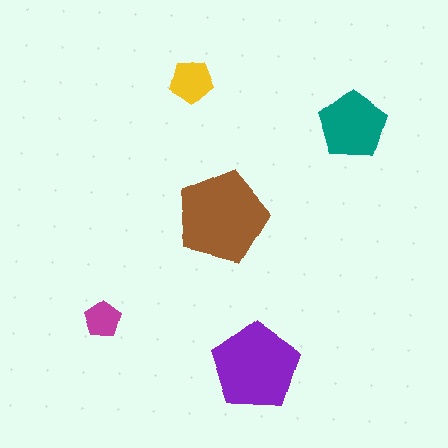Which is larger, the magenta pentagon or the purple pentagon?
The purple one.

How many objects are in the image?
There are 5 objects in the image.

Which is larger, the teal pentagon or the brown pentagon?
The brown one.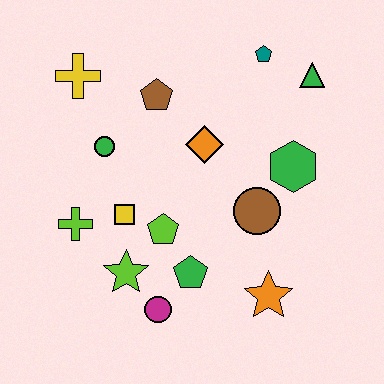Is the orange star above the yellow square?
No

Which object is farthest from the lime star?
The green triangle is farthest from the lime star.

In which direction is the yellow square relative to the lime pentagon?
The yellow square is to the left of the lime pentagon.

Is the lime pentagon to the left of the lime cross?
No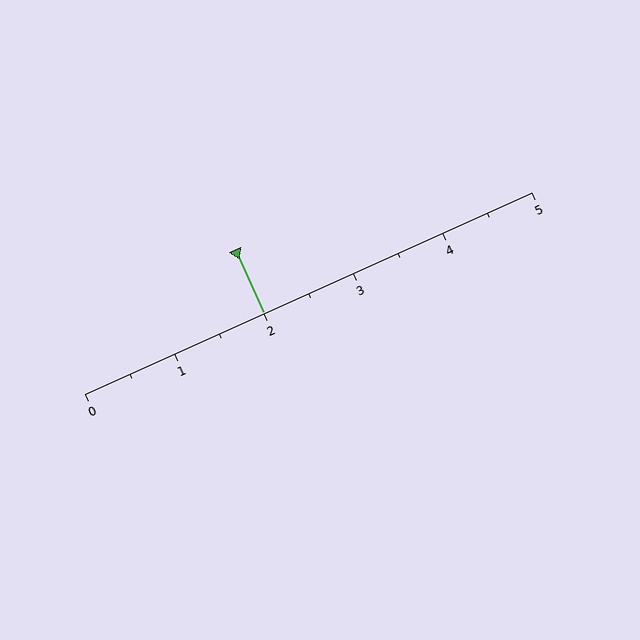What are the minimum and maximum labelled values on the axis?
The axis runs from 0 to 5.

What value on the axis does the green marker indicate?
The marker indicates approximately 2.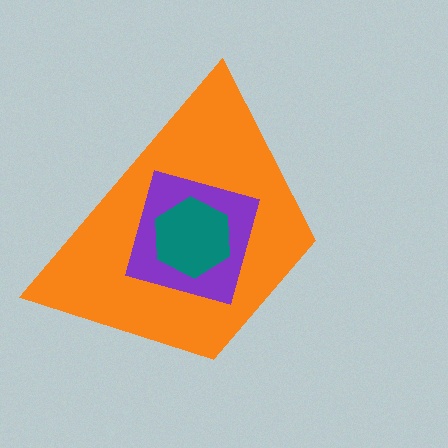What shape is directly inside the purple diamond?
The teal hexagon.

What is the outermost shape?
The orange trapezoid.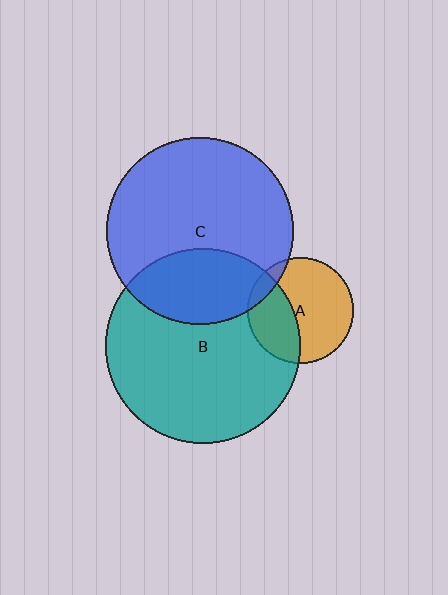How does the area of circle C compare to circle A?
Approximately 3.1 times.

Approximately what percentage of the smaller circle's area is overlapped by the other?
Approximately 30%.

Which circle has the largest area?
Circle B (teal).